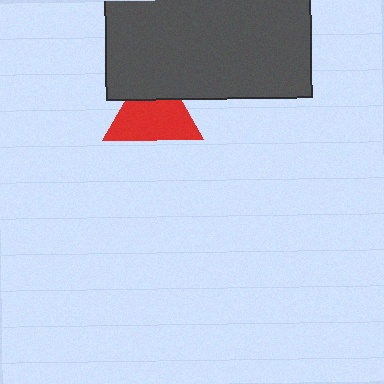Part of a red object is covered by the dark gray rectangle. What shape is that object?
It is a triangle.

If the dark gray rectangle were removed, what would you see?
You would see the complete red triangle.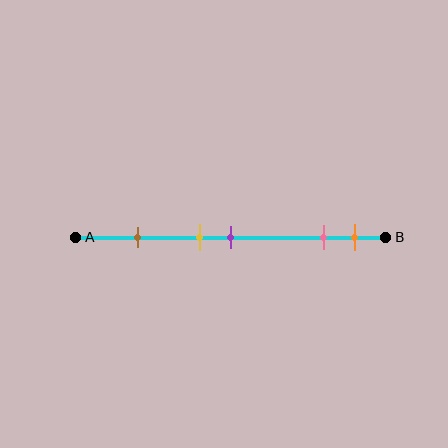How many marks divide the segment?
There are 5 marks dividing the segment.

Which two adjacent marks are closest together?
The yellow and purple marks are the closest adjacent pair.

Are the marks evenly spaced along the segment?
No, the marks are not evenly spaced.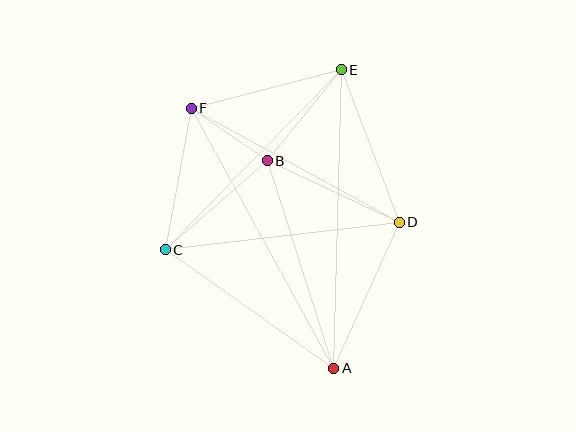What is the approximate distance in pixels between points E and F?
The distance between E and F is approximately 155 pixels.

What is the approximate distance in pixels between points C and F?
The distance between C and F is approximately 144 pixels.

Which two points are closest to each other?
Points B and F are closest to each other.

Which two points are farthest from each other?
Points A and E are farthest from each other.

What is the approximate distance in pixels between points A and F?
The distance between A and F is approximately 296 pixels.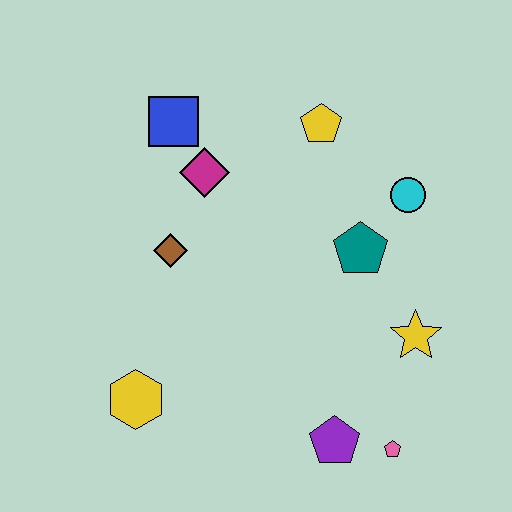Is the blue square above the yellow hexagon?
Yes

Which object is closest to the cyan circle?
The teal pentagon is closest to the cyan circle.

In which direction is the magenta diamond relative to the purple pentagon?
The magenta diamond is above the purple pentagon.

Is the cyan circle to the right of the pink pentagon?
Yes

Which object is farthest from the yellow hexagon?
The cyan circle is farthest from the yellow hexagon.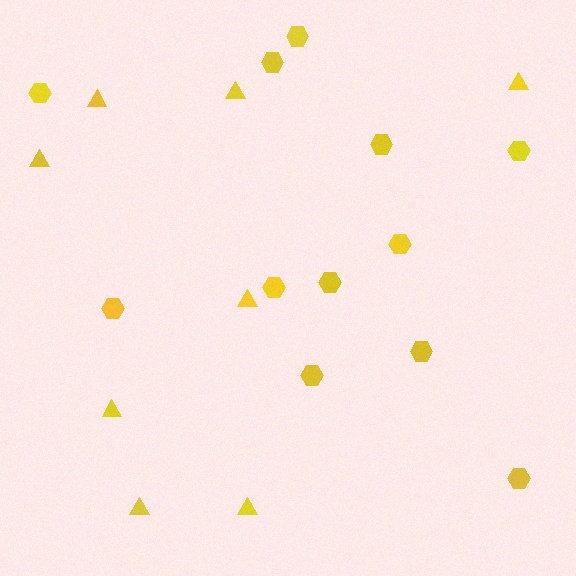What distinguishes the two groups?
There are 2 groups: one group of hexagons (12) and one group of triangles (8).